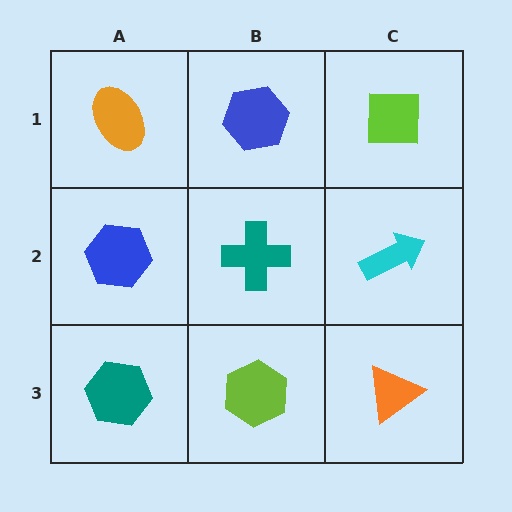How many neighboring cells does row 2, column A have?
3.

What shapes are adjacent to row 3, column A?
A blue hexagon (row 2, column A), a lime hexagon (row 3, column B).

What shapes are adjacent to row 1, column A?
A blue hexagon (row 2, column A), a blue hexagon (row 1, column B).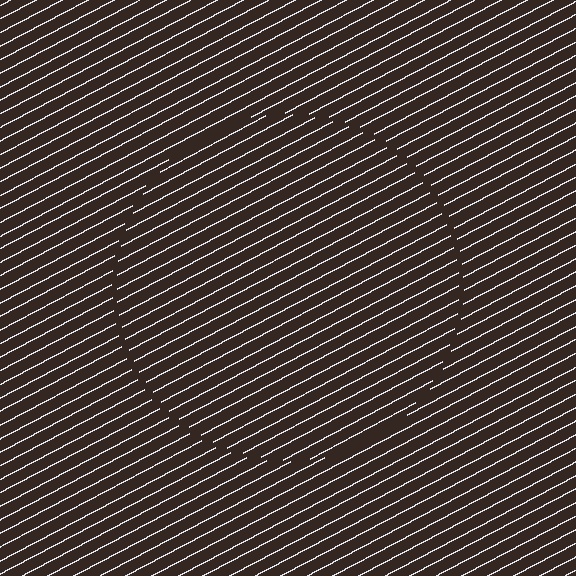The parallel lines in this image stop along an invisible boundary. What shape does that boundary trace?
An illusory circle. The interior of the shape contains the same grating, shifted by half a period — the contour is defined by the phase discontinuity where line-ends from the inner and outer gratings abut.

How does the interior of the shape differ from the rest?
The interior of the shape contains the same grating, shifted by half a period — the contour is defined by the phase discontinuity where line-ends from the inner and outer gratings abut.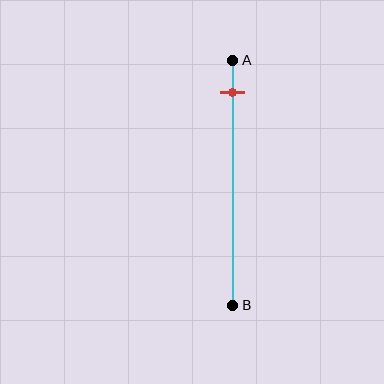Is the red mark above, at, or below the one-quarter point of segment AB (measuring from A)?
The red mark is above the one-quarter point of segment AB.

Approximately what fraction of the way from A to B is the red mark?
The red mark is approximately 15% of the way from A to B.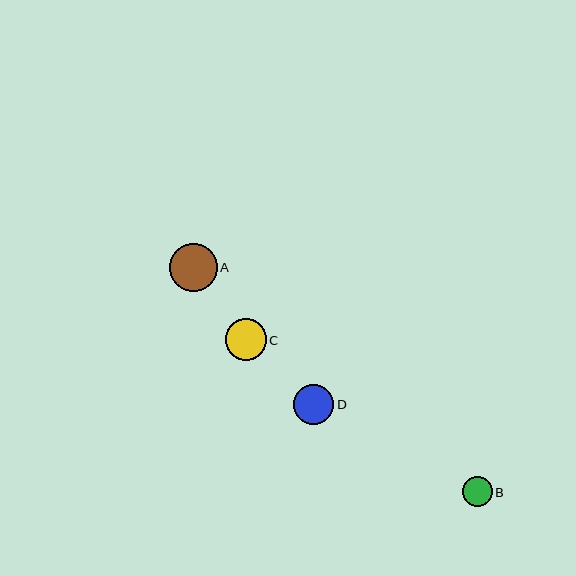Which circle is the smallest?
Circle B is the smallest with a size of approximately 30 pixels.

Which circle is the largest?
Circle A is the largest with a size of approximately 48 pixels.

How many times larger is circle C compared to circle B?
Circle C is approximately 1.4 times the size of circle B.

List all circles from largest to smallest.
From largest to smallest: A, C, D, B.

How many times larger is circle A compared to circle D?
Circle A is approximately 1.2 times the size of circle D.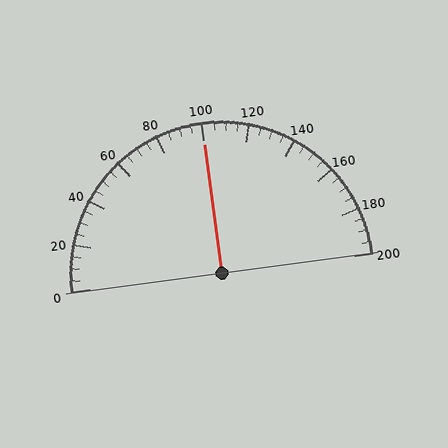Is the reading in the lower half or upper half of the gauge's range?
The reading is in the upper half of the range (0 to 200).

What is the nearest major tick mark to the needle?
The nearest major tick mark is 100.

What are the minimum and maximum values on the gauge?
The gauge ranges from 0 to 200.